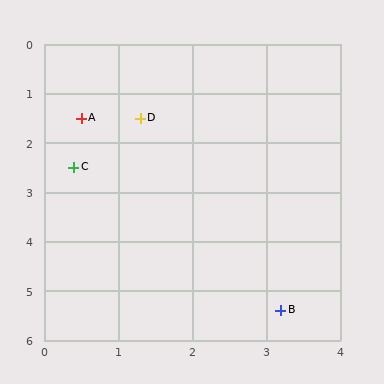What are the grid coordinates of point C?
Point C is at approximately (0.4, 2.5).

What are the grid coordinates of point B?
Point B is at approximately (3.2, 5.4).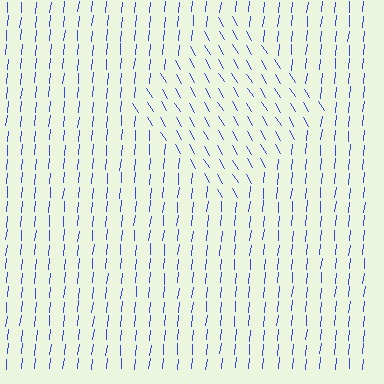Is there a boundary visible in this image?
Yes, there is a texture boundary formed by a change in line orientation.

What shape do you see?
I see a diamond.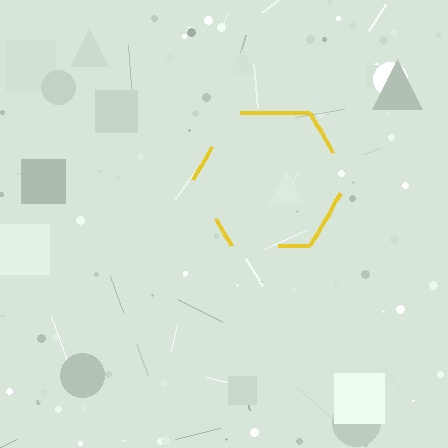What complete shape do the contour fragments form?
The contour fragments form a hexagon.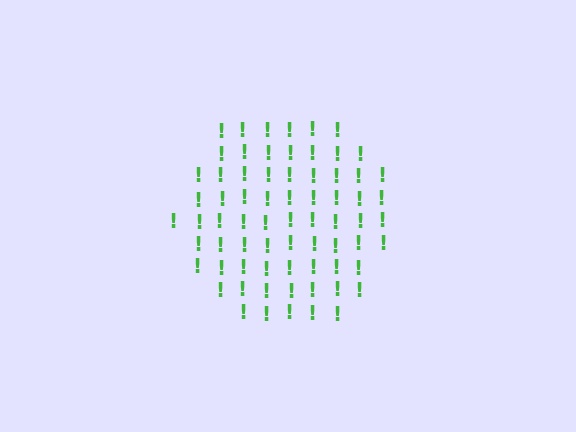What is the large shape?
The large shape is a hexagon.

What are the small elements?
The small elements are exclamation marks.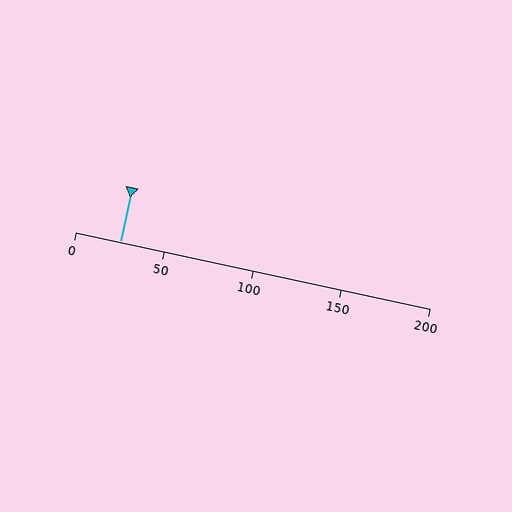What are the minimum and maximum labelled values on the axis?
The axis runs from 0 to 200.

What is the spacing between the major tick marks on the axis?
The major ticks are spaced 50 apart.